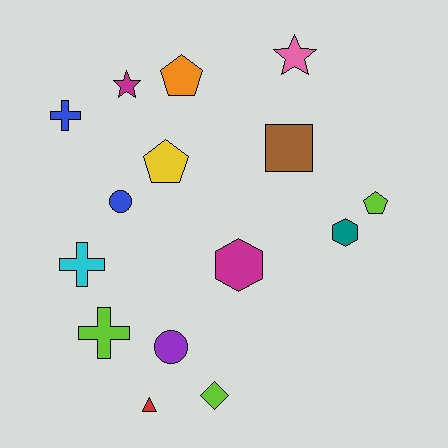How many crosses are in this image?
There are 3 crosses.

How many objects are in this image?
There are 15 objects.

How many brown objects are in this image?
There is 1 brown object.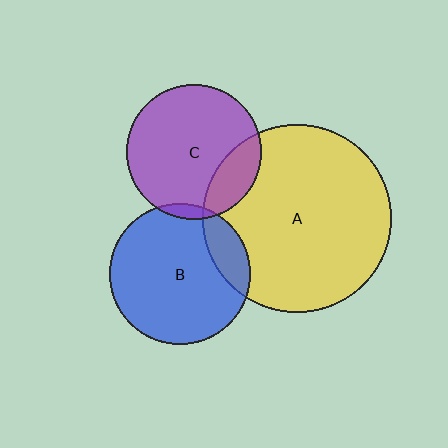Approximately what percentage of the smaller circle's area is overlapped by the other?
Approximately 5%.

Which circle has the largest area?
Circle A (yellow).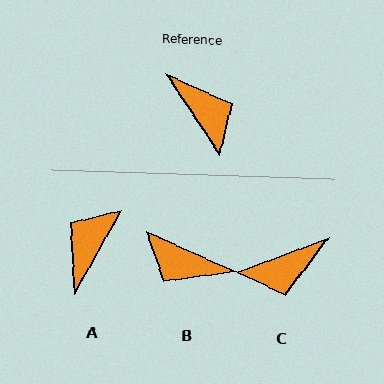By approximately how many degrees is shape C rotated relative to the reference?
Approximately 103 degrees clockwise.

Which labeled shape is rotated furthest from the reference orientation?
B, about 148 degrees away.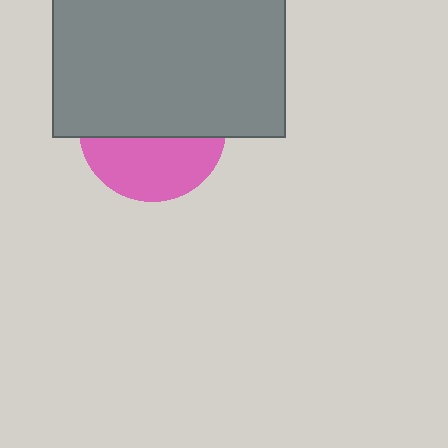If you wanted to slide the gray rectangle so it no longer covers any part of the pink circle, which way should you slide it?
Slide it up — that is the most direct way to separate the two shapes.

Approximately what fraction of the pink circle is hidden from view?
Roughly 57% of the pink circle is hidden behind the gray rectangle.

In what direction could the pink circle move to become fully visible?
The pink circle could move down. That would shift it out from behind the gray rectangle entirely.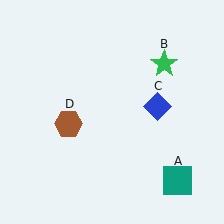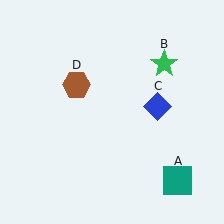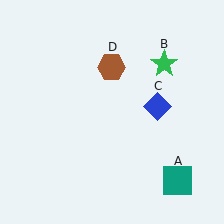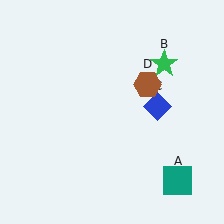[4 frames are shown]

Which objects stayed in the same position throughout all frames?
Teal square (object A) and green star (object B) and blue diamond (object C) remained stationary.